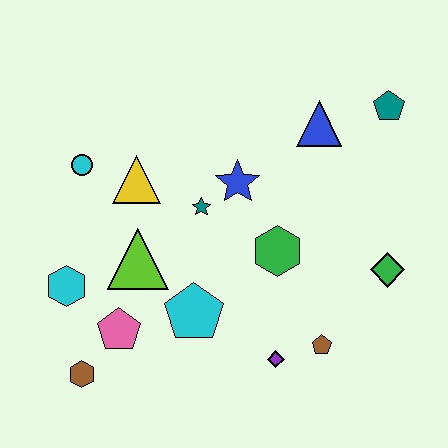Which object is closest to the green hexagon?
The blue star is closest to the green hexagon.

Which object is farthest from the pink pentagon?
The teal pentagon is farthest from the pink pentagon.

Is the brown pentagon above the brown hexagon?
Yes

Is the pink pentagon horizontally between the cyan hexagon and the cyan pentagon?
Yes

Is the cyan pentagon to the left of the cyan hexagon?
No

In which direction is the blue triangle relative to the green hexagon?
The blue triangle is above the green hexagon.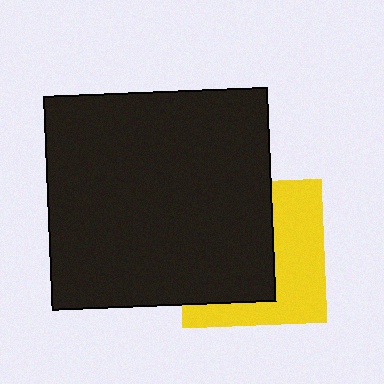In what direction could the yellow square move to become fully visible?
The yellow square could move right. That would shift it out from behind the black rectangle entirely.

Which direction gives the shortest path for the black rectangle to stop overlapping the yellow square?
Moving left gives the shortest separation.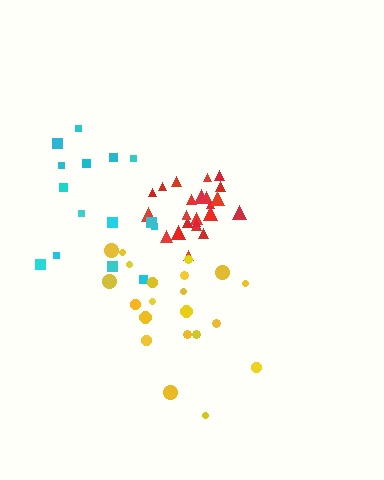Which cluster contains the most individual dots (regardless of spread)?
Red (25).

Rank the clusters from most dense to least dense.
red, cyan, yellow.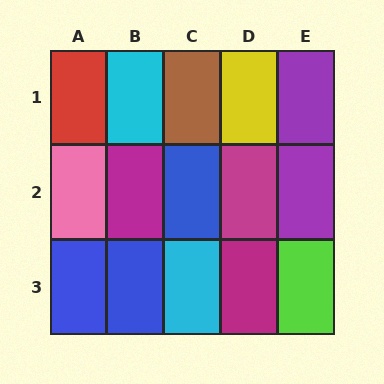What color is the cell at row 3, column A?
Blue.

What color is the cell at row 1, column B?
Cyan.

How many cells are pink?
1 cell is pink.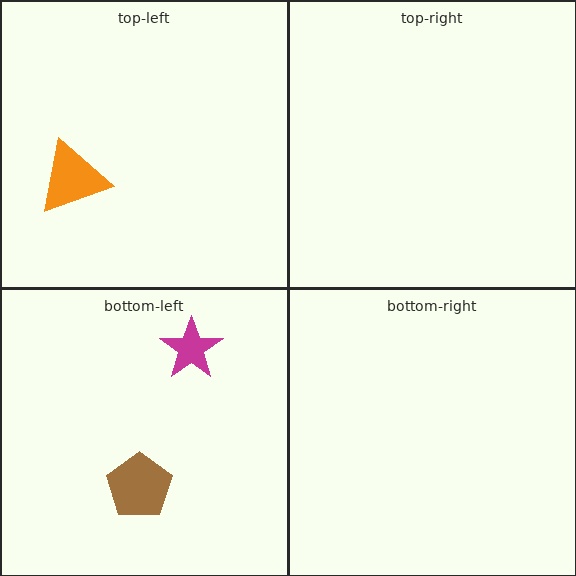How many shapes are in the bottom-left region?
2.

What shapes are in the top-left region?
The orange triangle.